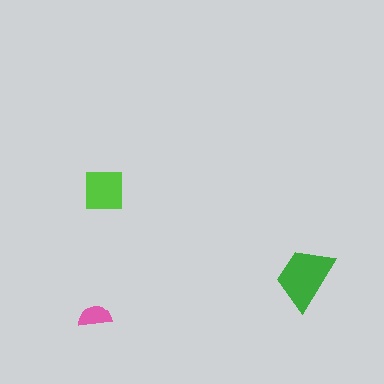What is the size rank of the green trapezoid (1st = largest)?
1st.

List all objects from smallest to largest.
The pink semicircle, the lime square, the green trapezoid.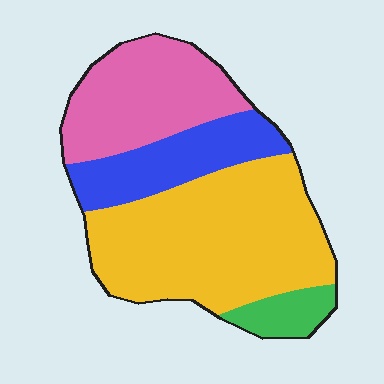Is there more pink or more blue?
Pink.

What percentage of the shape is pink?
Pink takes up about one quarter (1/4) of the shape.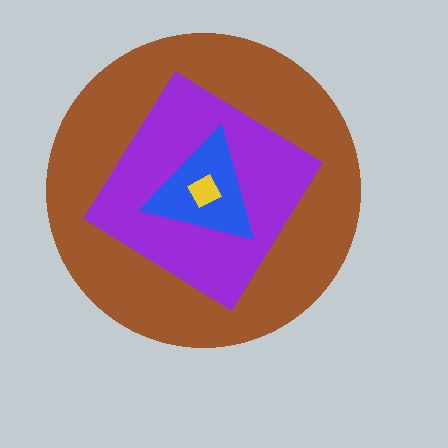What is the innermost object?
The yellow diamond.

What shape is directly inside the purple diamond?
The blue triangle.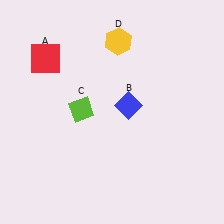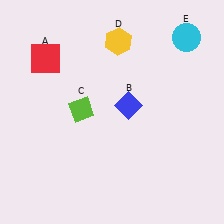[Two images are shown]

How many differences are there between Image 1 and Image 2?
There is 1 difference between the two images.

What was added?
A cyan circle (E) was added in Image 2.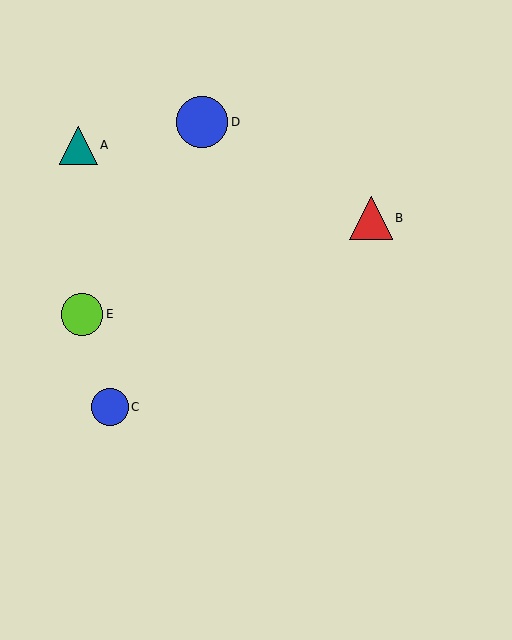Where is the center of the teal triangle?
The center of the teal triangle is at (79, 145).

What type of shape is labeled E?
Shape E is a lime circle.